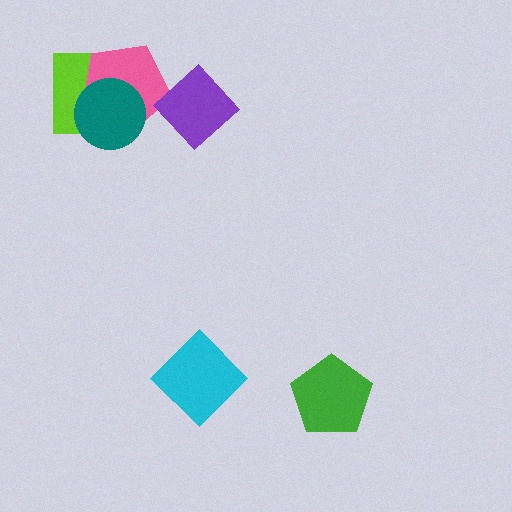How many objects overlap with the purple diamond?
1 object overlaps with the purple diamond.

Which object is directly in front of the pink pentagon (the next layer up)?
The purple diamond is directly in front of the pink pentagon.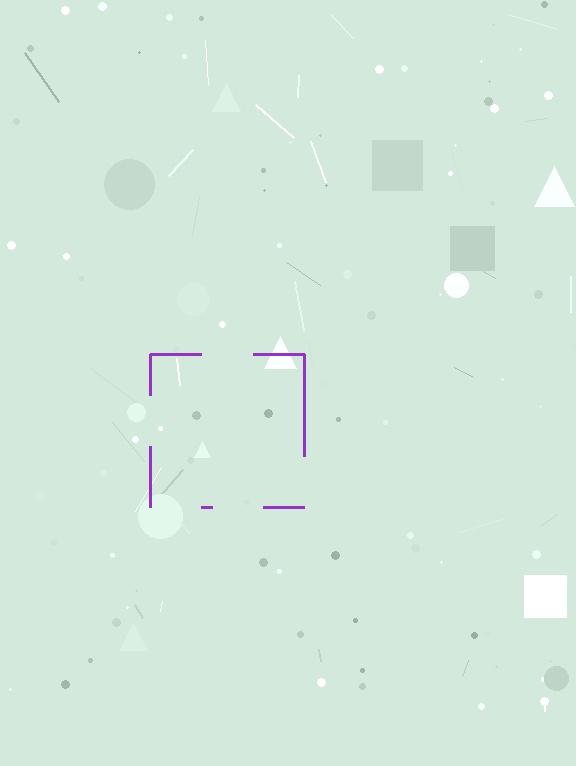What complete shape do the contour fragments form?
The contour fragments form a square.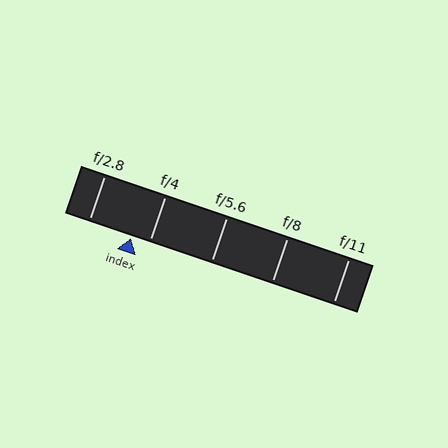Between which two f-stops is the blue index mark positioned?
The index mark is between f/2.8 and f/4.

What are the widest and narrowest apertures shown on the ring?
The widest aperture shown is f/2.8 and the narrowest is f/11.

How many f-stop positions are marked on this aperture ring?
There are 5 f-stop positions marked.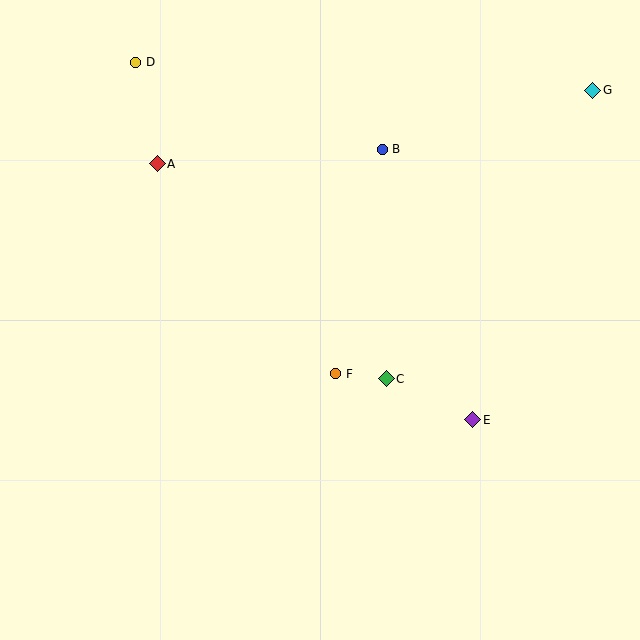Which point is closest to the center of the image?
Point F at (336, 374) is closest to the center.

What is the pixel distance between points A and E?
The distance between A and E is 406 pixels.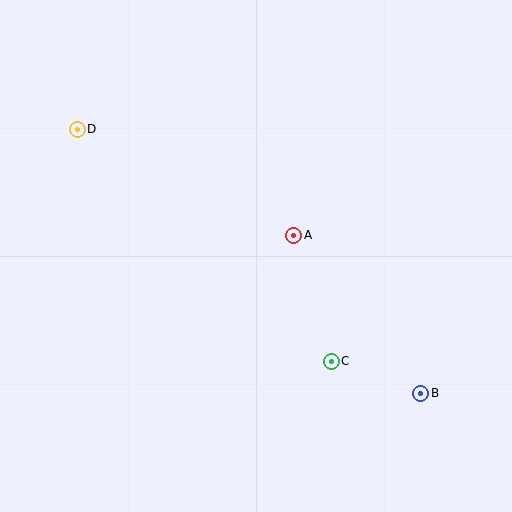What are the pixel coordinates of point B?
Point B is at (421, 393).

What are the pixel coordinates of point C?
Point C is at (331, 361).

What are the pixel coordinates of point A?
Point A is at (294, 235).